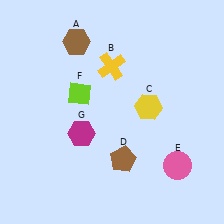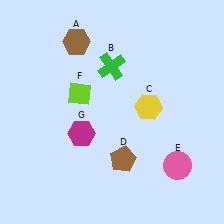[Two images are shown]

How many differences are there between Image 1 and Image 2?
There is 1 difference between the two images.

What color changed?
The cross (B) changed from yellow in Image 1 to green in Image 2.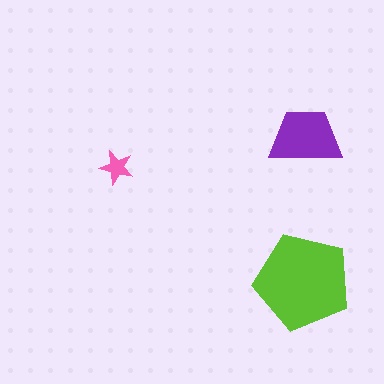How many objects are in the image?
There are 3 objects in the image.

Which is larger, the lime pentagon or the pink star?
The lime pentagon.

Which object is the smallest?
The pink star.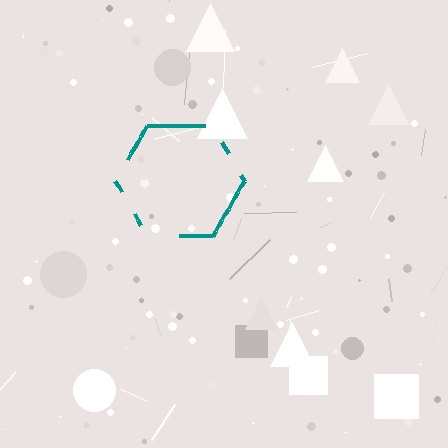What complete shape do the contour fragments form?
The contour fragments form a hexagon.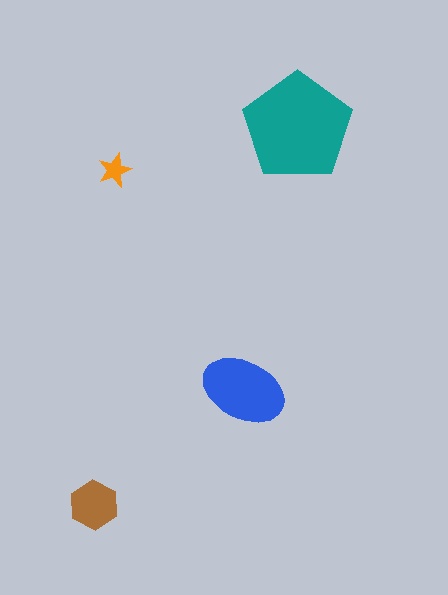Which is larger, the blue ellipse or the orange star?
The blue ellipse.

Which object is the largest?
The teal pentagon.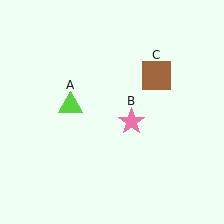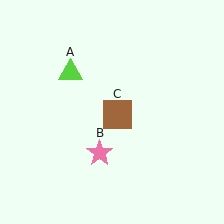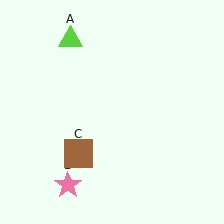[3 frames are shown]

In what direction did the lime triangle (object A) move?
The lime triangle (object A) moved up.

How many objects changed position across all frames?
3 objects changed position: lime triangle (object A), pink star (object B), brown square (object C).